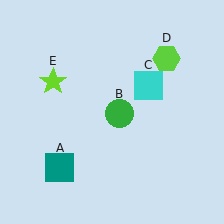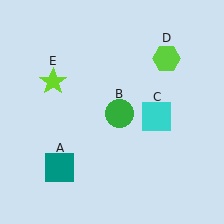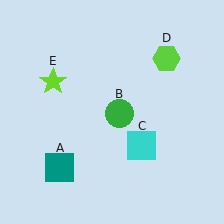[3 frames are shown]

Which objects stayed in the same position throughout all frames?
Teal square (object A) and green circle (object B) and lime hexagon (object D) and lime star (object E) remained stationary.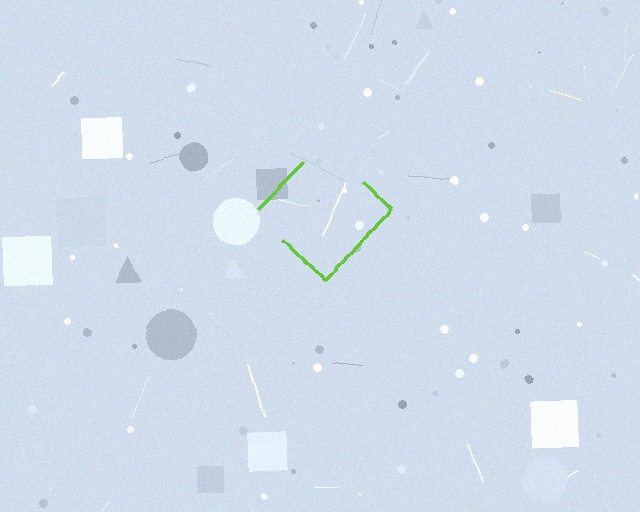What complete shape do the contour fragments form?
The contour fragments form a diamond.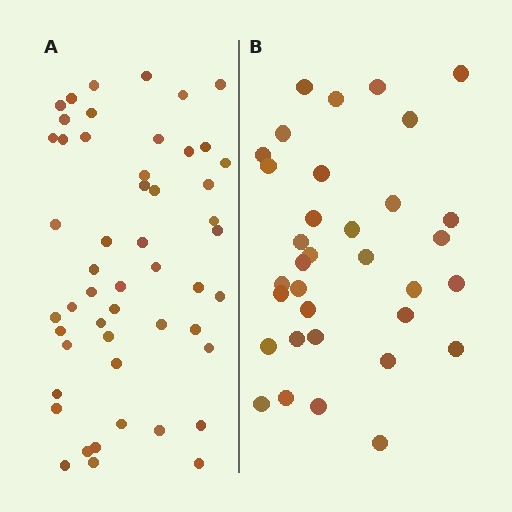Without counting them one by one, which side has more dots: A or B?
Region A (the left region) has more dots.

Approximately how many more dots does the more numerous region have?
Region A has approximately 15 more dots than region B.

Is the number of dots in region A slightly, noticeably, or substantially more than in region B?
Region A has substantially more. The ratio is roughly 1.5 to 1.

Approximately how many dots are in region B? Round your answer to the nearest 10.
About 30 dots. (The exact count is 34, which rounds to 30.)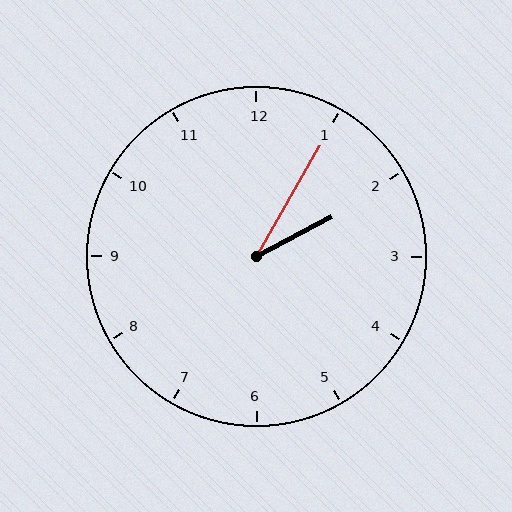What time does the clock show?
2:05.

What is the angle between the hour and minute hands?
Approximately 32 degrees.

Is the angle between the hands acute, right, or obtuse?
It is acute.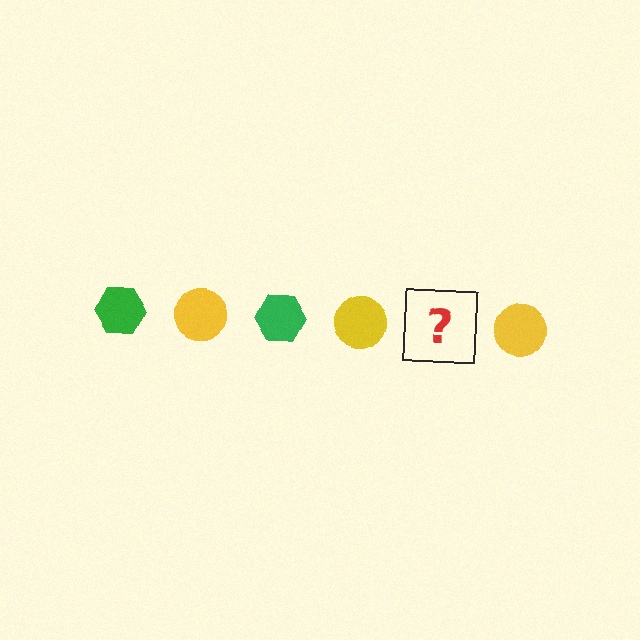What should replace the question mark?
The question mark should be replaced with a green hexagon.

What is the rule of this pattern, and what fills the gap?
The rule is that the pattern alternates between green hexagon and yellow circle. The gap should be filled with a green hexagon.